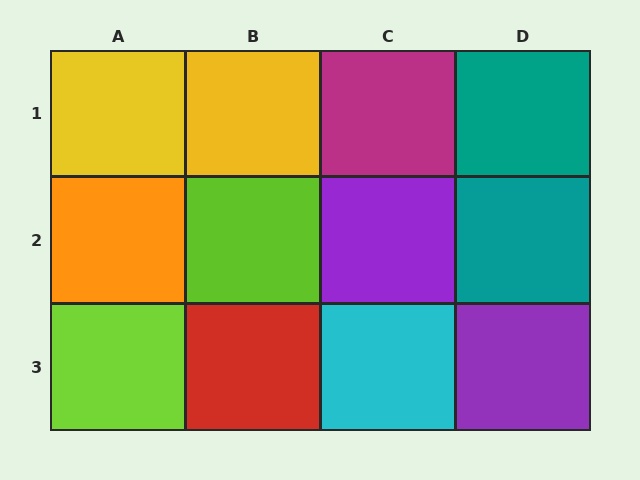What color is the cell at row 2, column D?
Teal.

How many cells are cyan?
1 cell is cyan.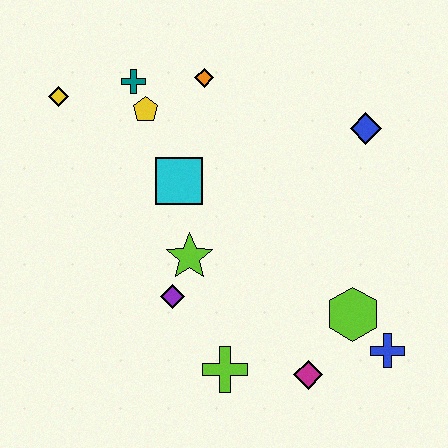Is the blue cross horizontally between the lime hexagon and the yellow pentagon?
No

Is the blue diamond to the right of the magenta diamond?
Yes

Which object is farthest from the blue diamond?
The yellow diamond is farthest from the blue diamond.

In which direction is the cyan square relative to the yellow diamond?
The cyan square is to the right of the yellow diamond.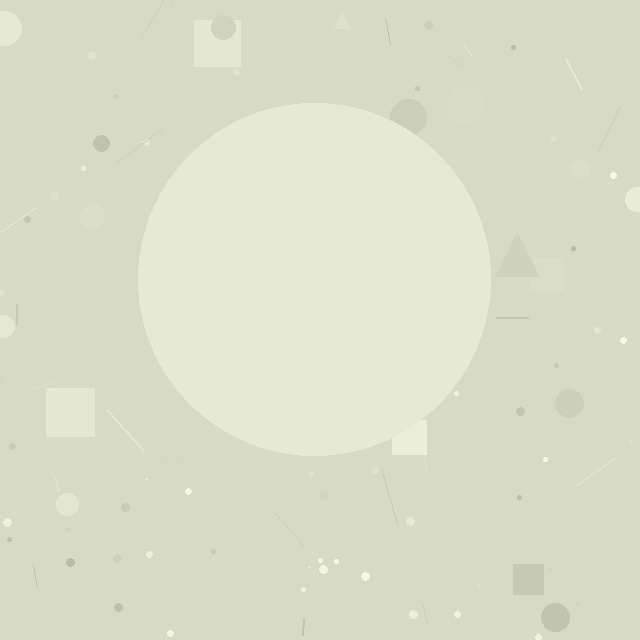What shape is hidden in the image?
A circle is hidden in the image.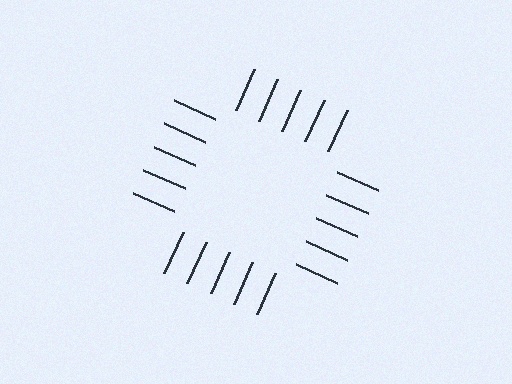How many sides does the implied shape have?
4 sides — the line-ends trace a square.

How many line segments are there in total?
20 — 5 along each of the 4 edges.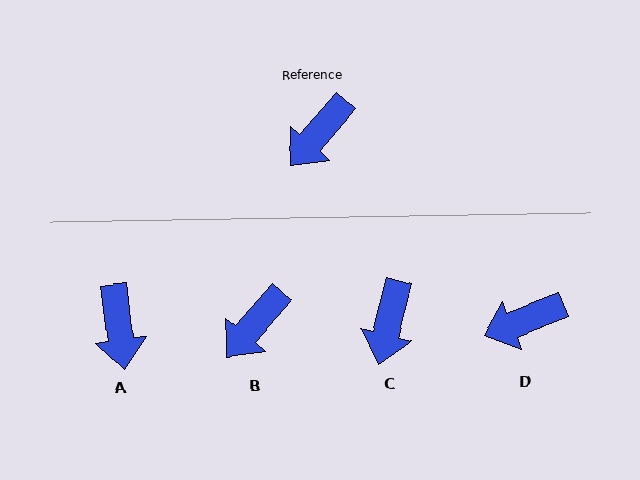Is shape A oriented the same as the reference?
No, it is off by about 48 degrees.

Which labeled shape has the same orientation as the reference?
B.